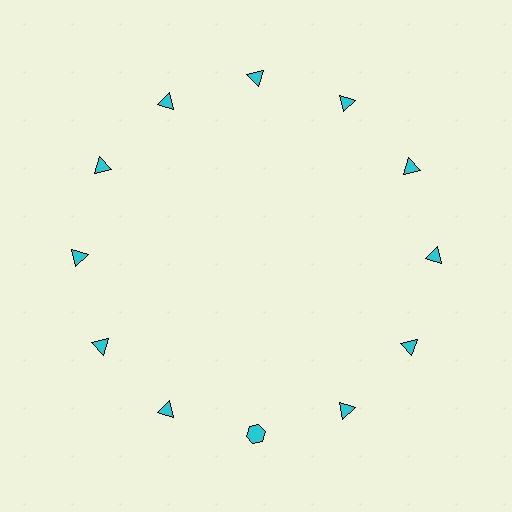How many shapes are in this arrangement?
There are 12 shapes arranged in a ring pattern.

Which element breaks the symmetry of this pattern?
The cyan hexagon at roughly the 6 o'clock position breaks the symmetry. All other shapes are cyan triangles.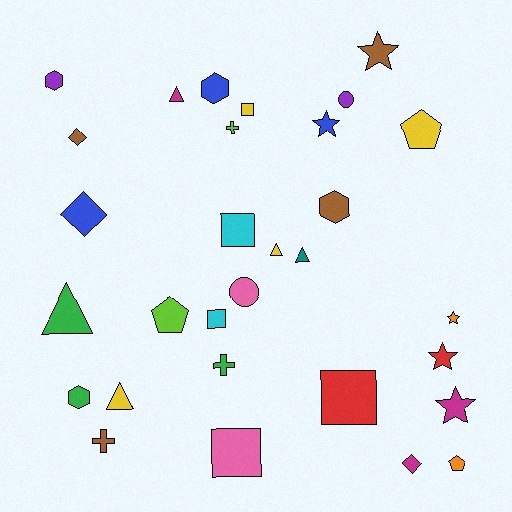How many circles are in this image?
There are 2 circles.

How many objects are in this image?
There are 30 objects.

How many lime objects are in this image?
There are 2 lime objects.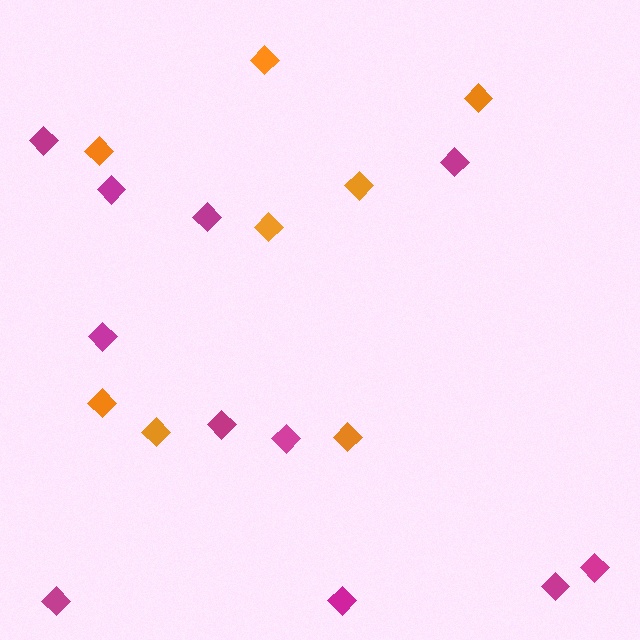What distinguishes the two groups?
There are 2 groups: one group of orange diamonds (8) and one group of magenta diamonds (11).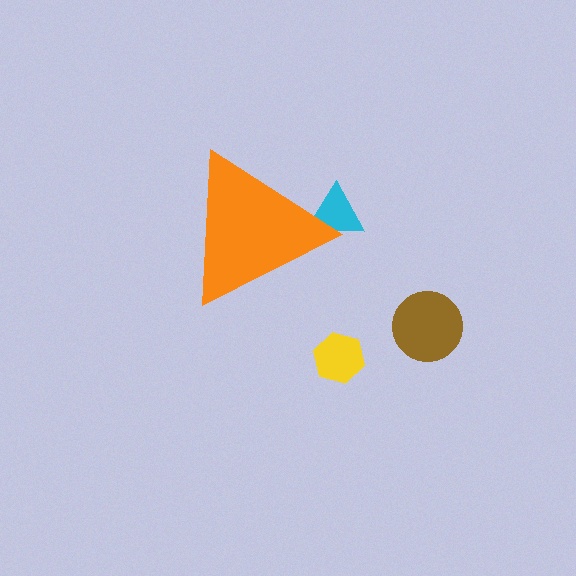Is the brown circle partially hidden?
No, the brown circle is fully visible.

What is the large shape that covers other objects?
An orange triangle.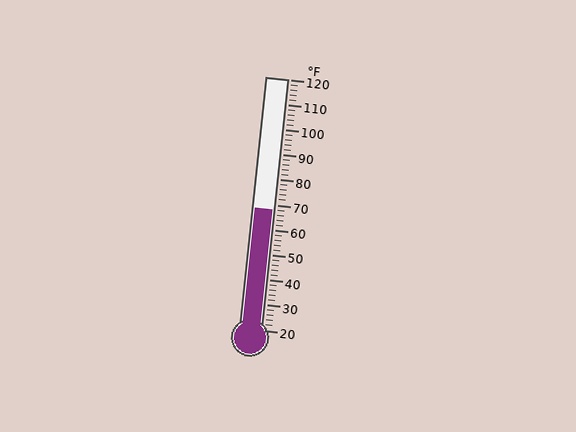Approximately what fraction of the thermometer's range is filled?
The thermometer is filled to approximately 50% of its range.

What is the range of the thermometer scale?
The thermometer scale ranges from 20°F to 120°F.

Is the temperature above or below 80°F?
The temperature is below 80°F.